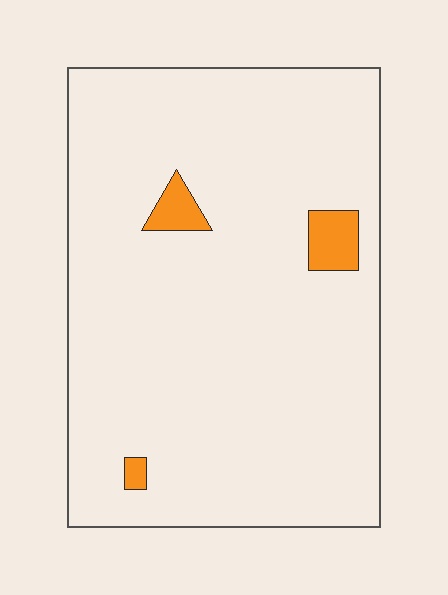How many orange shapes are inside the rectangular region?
3.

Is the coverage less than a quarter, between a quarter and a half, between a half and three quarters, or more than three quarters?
Less than a quarter.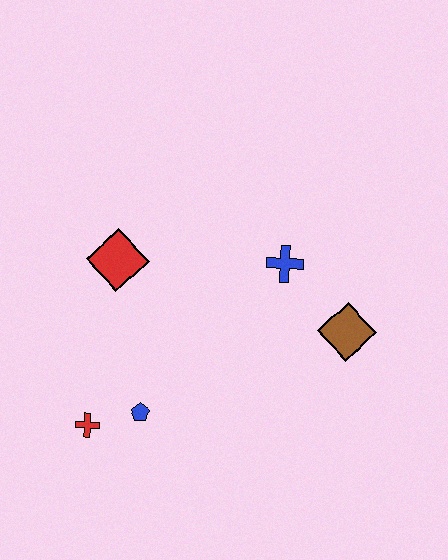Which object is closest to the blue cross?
The brown diamond is closest to the blue cross.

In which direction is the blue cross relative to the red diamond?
The blue cross is to the right of the red diamond.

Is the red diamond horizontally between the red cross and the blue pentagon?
Yes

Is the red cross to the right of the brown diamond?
No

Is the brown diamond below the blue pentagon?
No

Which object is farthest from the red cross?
The brown diamond is farthest from the red cross.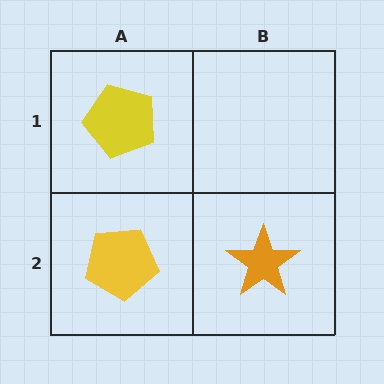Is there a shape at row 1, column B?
No, that cell is empty.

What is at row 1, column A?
A yellow pentagon.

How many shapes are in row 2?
2 shapes.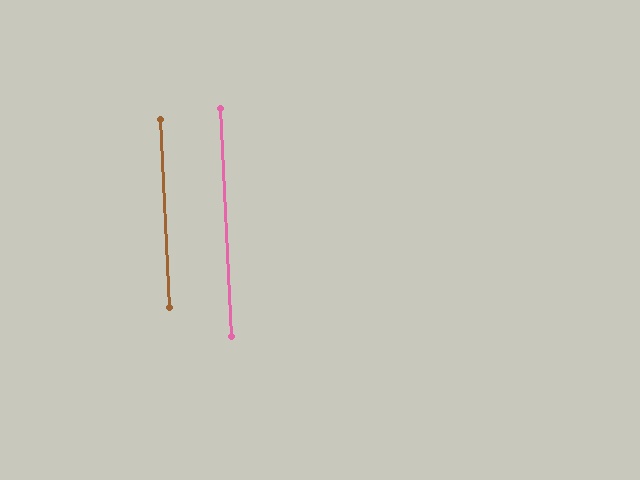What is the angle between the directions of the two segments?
Approximately 0 degrees.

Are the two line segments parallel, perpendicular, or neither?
Parallel — their directions differ by only 0.2°.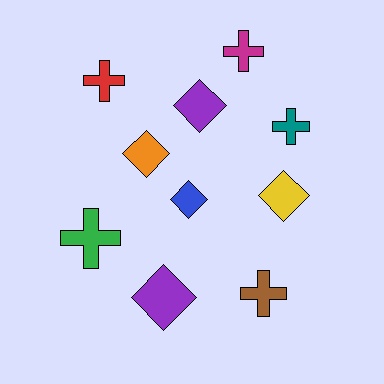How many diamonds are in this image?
There are 5 diamonds.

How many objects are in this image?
There are 10 objects.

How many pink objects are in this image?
There are no pink objects.